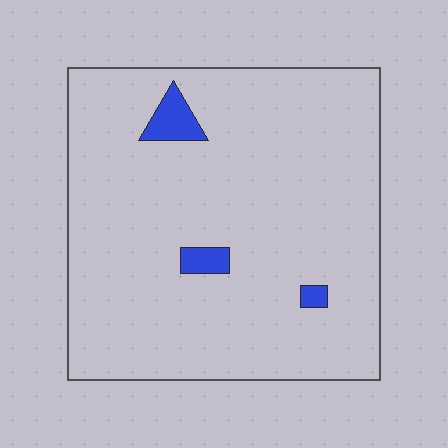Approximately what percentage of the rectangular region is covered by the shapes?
Approximately 5%.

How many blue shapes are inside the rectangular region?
3.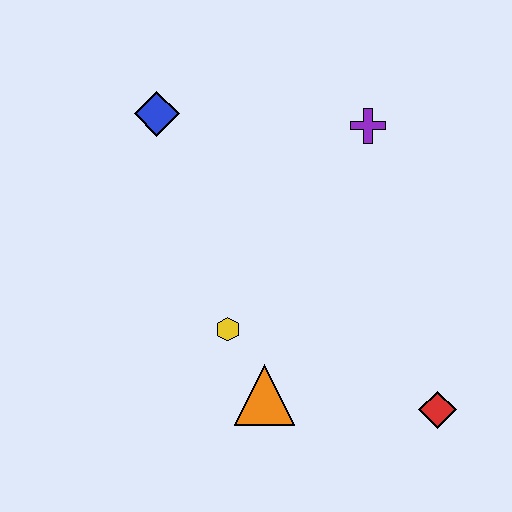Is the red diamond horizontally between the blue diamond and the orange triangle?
No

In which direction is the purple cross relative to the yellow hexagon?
The purple cross is above the yellow hexagon.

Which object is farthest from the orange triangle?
The blue diamond is farthest from the orange triangle.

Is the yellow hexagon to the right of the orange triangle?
No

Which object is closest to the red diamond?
The orange triangle is closest to the red diamond.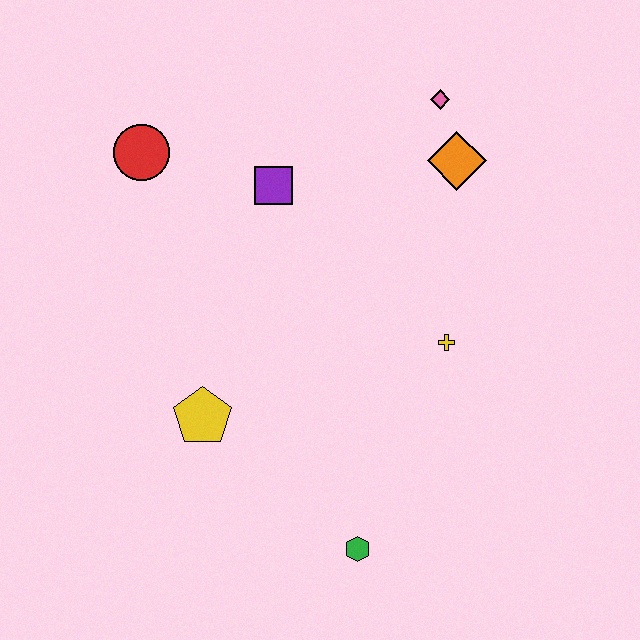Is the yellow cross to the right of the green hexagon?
Yes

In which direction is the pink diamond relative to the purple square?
The pink diamond is to the right of the purple square.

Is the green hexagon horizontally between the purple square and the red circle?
No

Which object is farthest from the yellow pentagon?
The pink diamond is farthest from the yellow pentagon.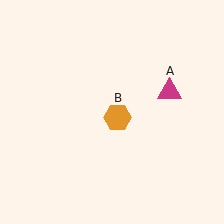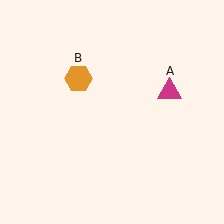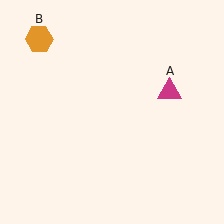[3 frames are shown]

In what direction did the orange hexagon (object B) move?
The orange hexagon (object B) moved up and to the left.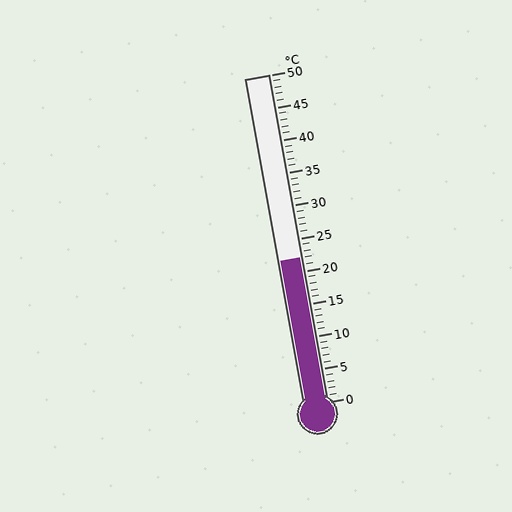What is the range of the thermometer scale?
The thermometer scale ranges from 0°C to 50°C.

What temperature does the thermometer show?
The thermometer shows approximately 22°C.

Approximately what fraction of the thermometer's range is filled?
The thermometer is filled to approximately 45% of its range.